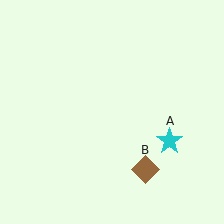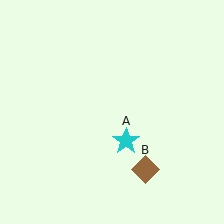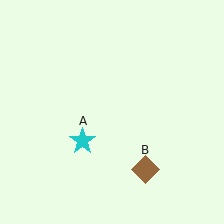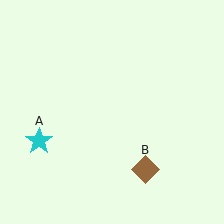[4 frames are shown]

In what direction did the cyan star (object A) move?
The cyan star (object A) moved left.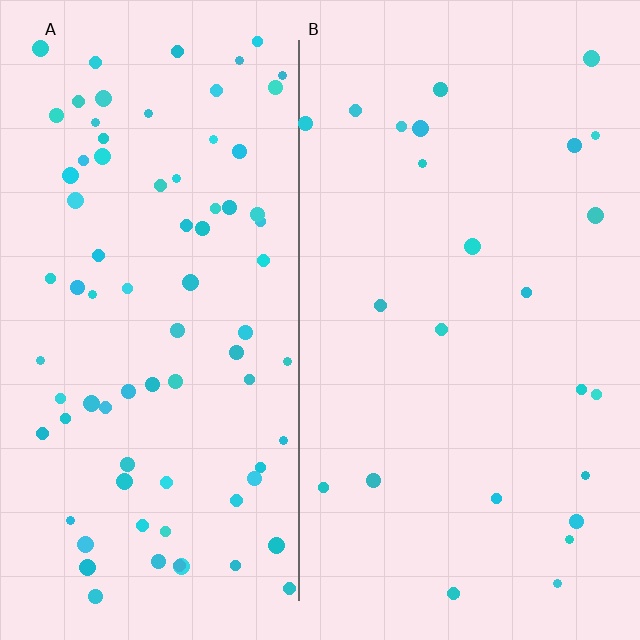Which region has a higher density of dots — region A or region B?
A (the left).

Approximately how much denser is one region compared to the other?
Approximately 3.2× — region A over region B.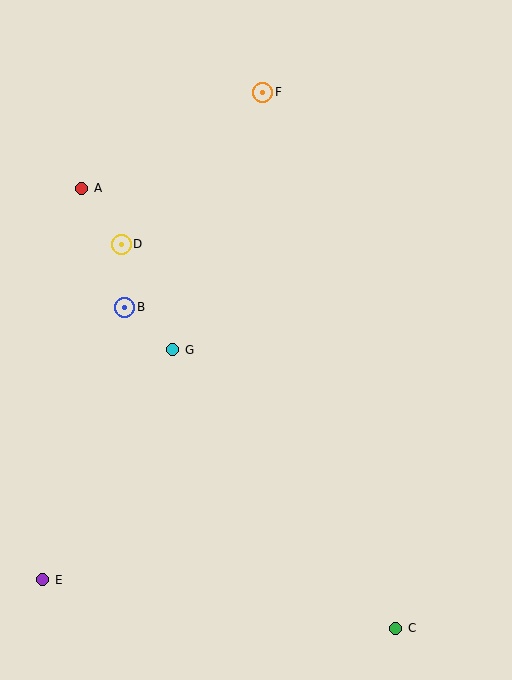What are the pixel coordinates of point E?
Point E is at (43, 580).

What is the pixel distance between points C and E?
The distance between C and E is 356 pixels.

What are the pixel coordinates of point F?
Point F is at (263, 92).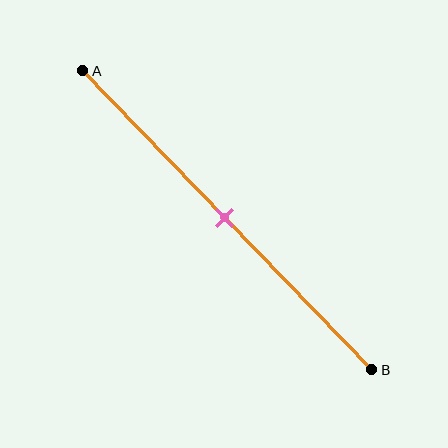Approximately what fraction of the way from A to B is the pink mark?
The pink mark is approximately 50% of the way from A to B.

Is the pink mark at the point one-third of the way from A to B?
No, the mark is at about 50% from A, not at the 33% one-third point.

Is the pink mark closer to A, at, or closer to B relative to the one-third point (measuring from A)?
The pink mark is closer to point B than the one-third point of segment AB.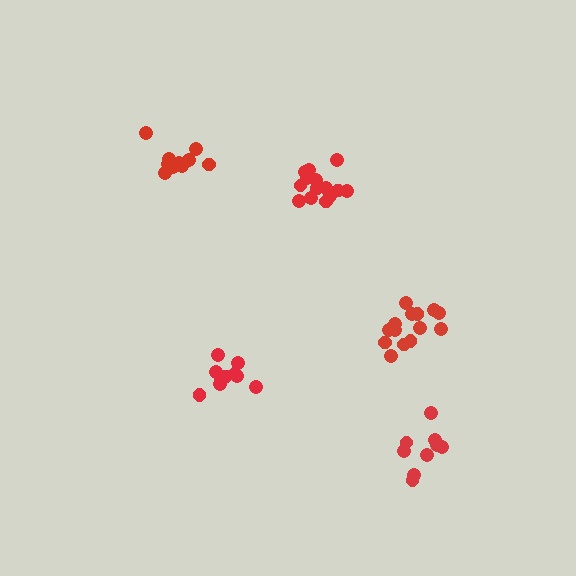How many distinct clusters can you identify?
There are 5 distinct clusters.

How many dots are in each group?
Group 1: 14 dots, Group 2: 10 dots, Group 3: 10 dots, Group 4: 14 dots, Group 5: 9 dots (57 total).